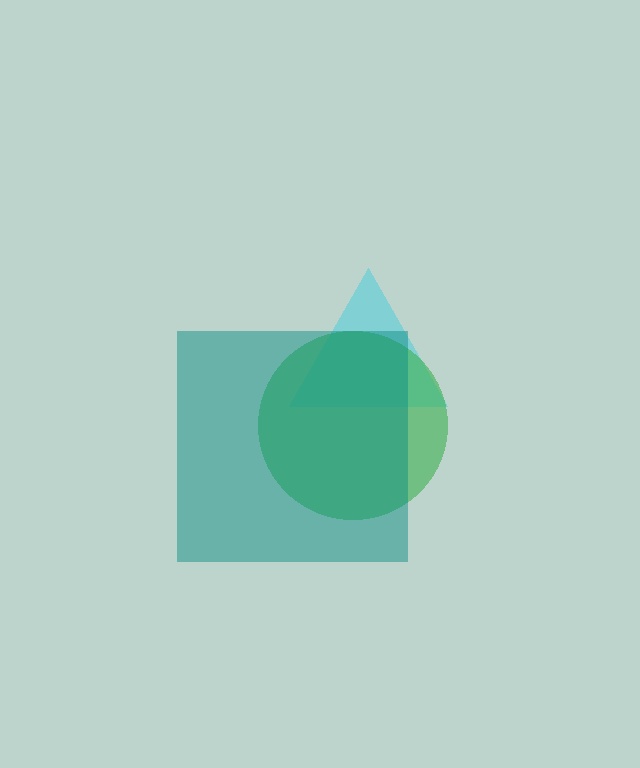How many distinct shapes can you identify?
There are 3 distinct shapes: a cyan triangle, a green circle, a teal square.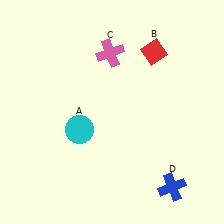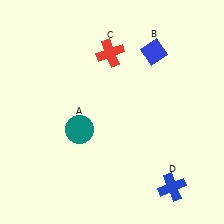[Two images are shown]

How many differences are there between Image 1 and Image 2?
There are 3 differences between the two images.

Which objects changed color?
A changed from cyan to teal. B changed from red to blue. C changed from pink to red.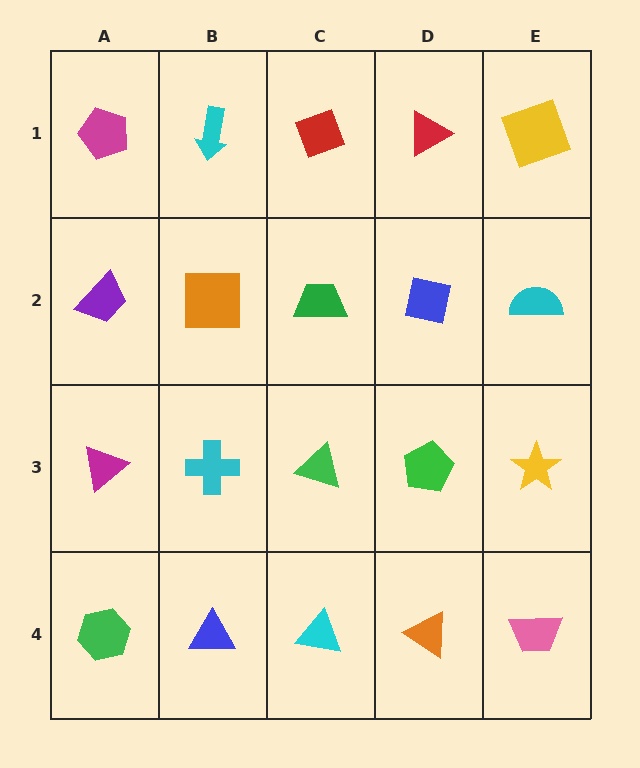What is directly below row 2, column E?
A yellow star.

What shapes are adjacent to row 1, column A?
A purple trapezoid (row 2, column A), a cyan arrow (row 1, column B).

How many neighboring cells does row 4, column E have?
2.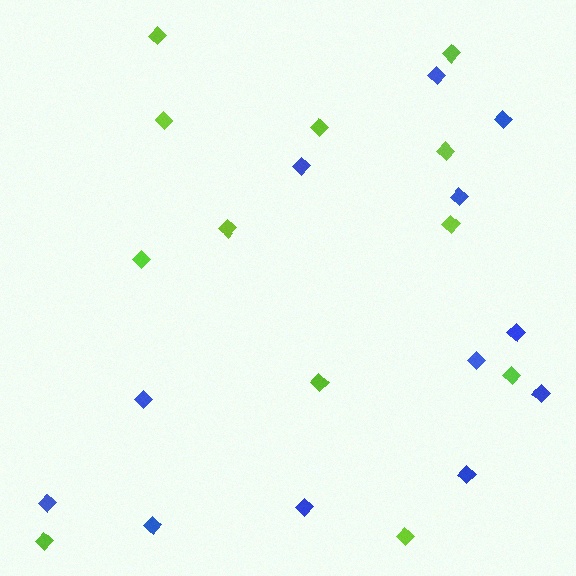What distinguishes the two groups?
There are 2 groups: one group of lime diamonds (12) and one group of blue diamonds (12).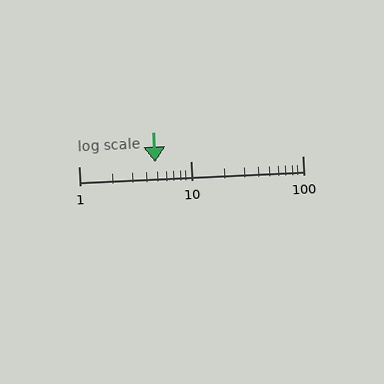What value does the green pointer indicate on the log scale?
The pointer indicates approximately 4.8.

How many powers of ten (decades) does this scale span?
The scale spans 2 decades, from 1 to 100.